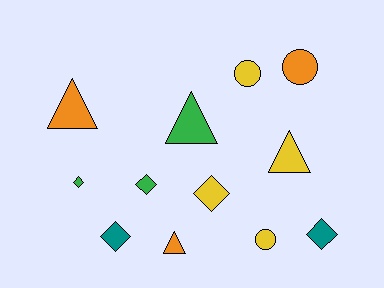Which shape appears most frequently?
Diamond, with 5 objects.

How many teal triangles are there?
There are no teal triangles.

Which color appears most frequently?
Yellow, with 4 objects.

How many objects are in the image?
There are 12 objects.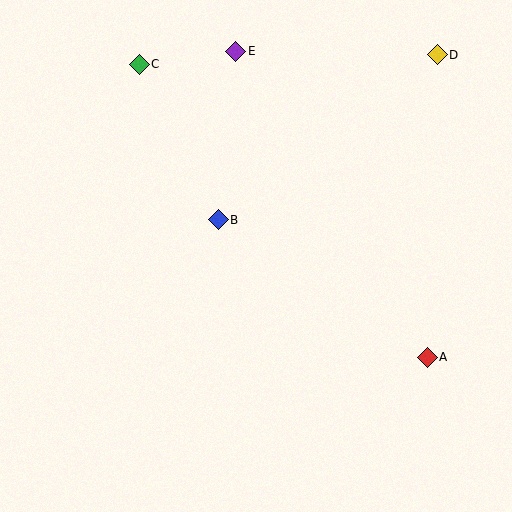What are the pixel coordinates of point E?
Point E is at (236, 51).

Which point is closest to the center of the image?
Point B at (218, 220) is closest to the center.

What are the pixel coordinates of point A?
Point A is at (427, 357).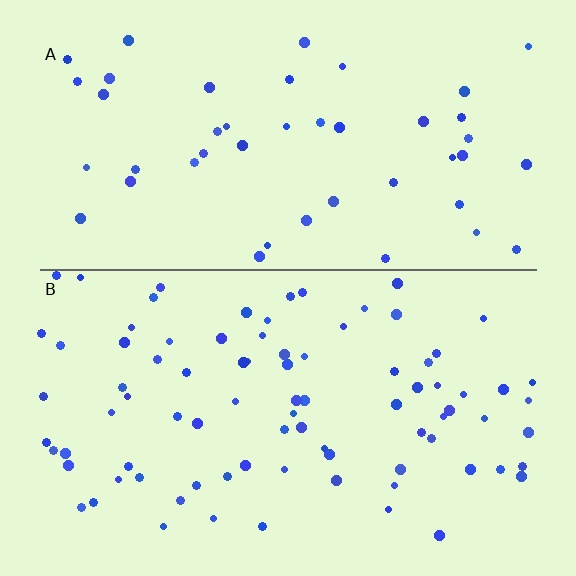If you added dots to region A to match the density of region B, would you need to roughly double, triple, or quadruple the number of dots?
Approximately double.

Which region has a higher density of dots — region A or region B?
B (the bottom).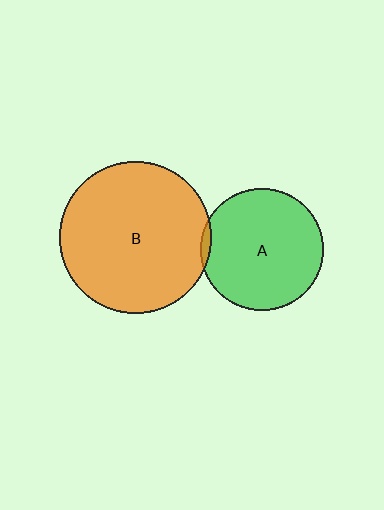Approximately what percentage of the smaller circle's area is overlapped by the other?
Approximately 5%.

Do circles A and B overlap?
Yes.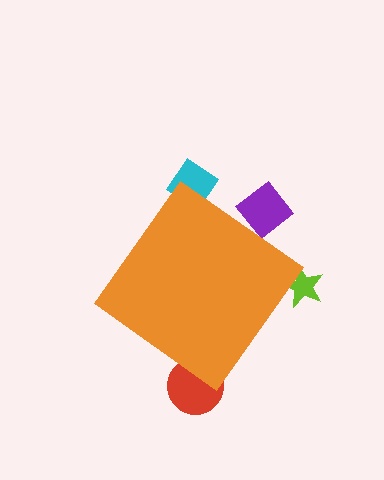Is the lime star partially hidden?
Yes, the lime star is partially hidden behind the orange diamond.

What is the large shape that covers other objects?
An orange diamond.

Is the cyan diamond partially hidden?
Yes, the cyan diamond is partially hidden behind the orange diamond.